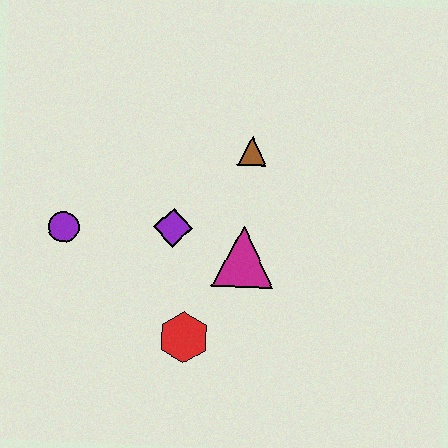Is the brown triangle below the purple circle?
No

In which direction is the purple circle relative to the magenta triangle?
The purple circle is to the left of the magenta triangle.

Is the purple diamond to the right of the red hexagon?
No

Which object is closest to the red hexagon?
The magenta triangle is closest to the red hexagon.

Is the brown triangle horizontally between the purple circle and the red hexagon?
No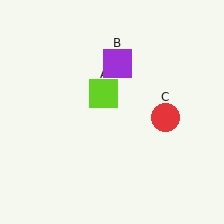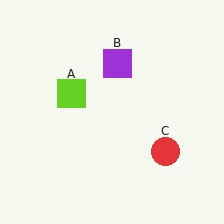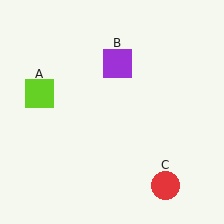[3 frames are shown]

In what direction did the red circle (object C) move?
The red circle (object C) moved down.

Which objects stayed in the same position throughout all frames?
Purple square (object B) remained stationary.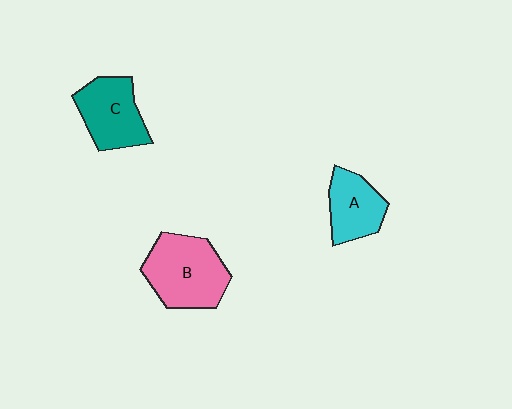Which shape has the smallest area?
Shape A (cyan).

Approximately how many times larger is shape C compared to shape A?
Approximately 1.2 times.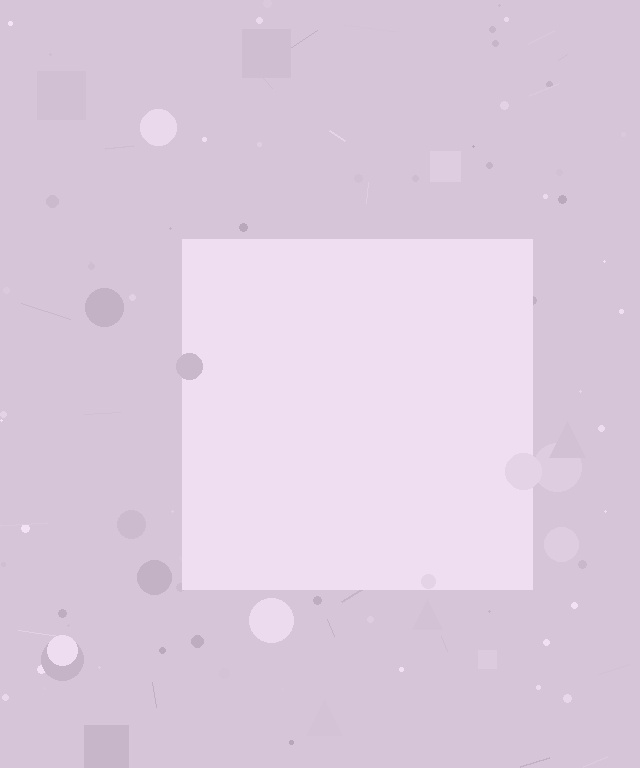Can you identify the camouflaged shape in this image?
The camouflaged shape is a square.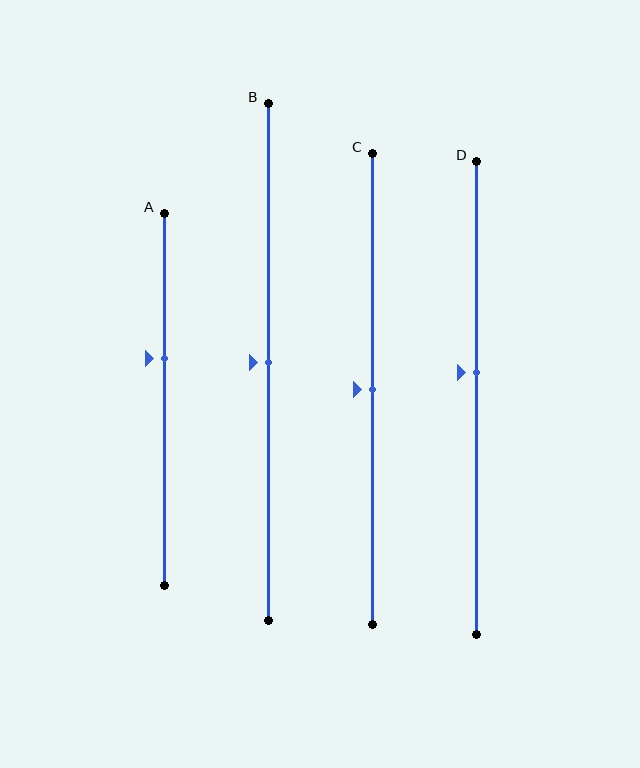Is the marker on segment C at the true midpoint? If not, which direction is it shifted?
Yes, the marker on segment C is at the true midpoint.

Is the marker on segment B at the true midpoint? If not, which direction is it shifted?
Yes, the marker on segment B is at the true midpoint.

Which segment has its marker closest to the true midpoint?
Segment B has its marker closest to the true midpoint.